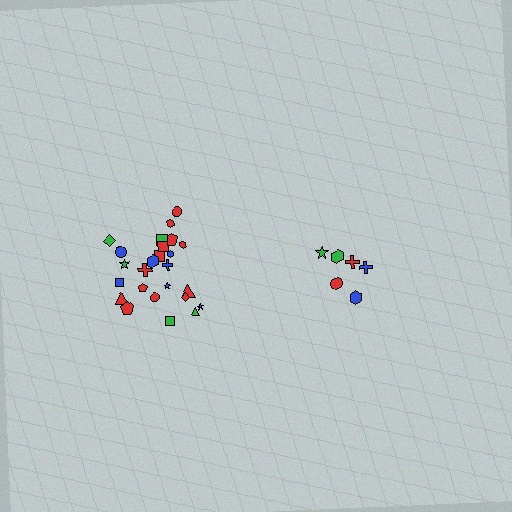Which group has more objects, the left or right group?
The left group.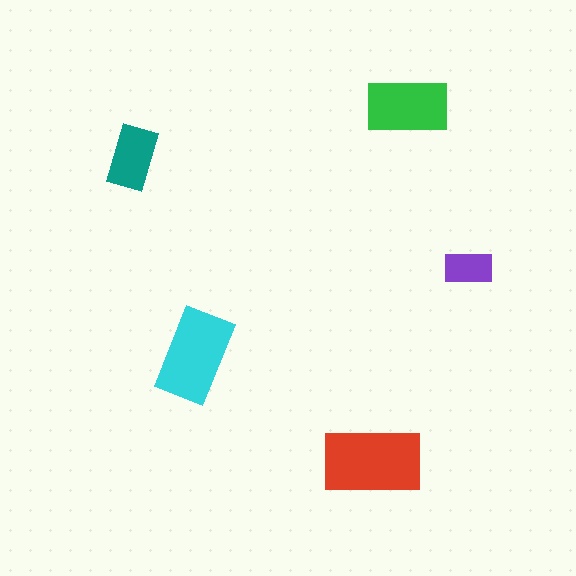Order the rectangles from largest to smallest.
the red one, the cyan one, the green one, the teal one, the purple one.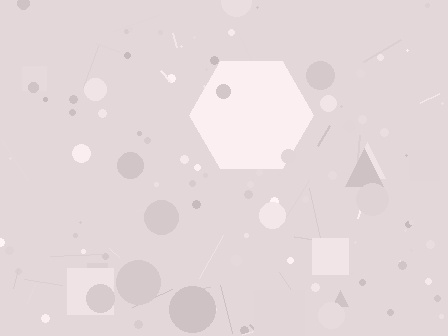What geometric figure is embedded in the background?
A hexagon is embedded in the background.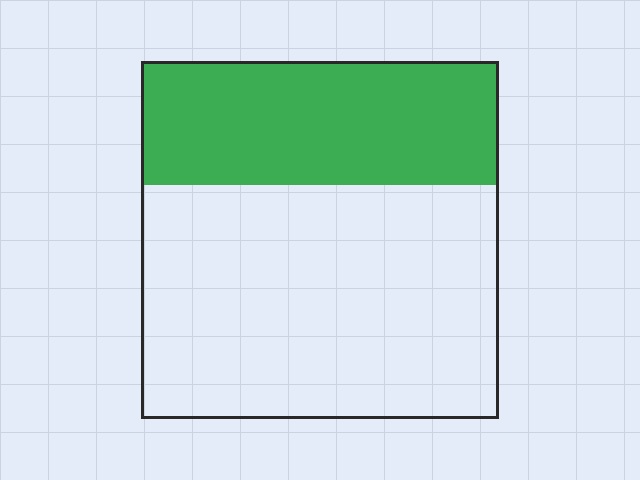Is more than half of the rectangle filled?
No.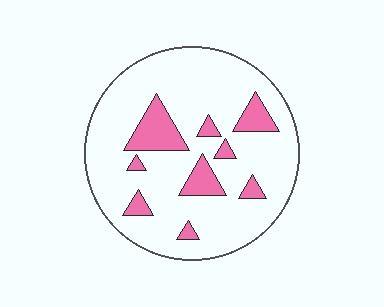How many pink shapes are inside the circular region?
9.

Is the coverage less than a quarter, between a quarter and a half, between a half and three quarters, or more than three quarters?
Less than a quarter.